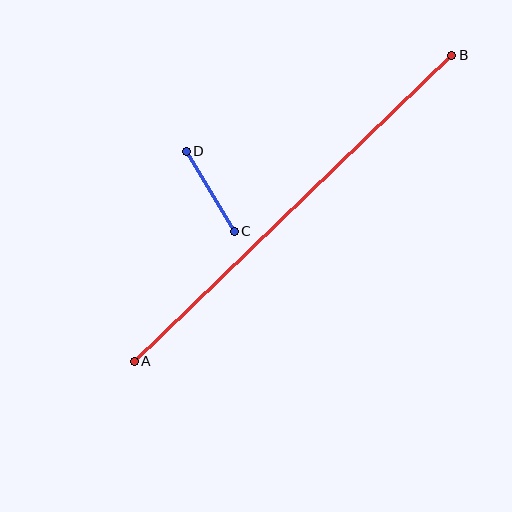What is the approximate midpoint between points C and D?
The midpoint is at approximately (210, 191) pixels.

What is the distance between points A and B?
The distance is approximately 441 pixels.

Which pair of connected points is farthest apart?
Points A and B are farthest apart.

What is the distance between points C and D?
The distance is approximately 93 pixels.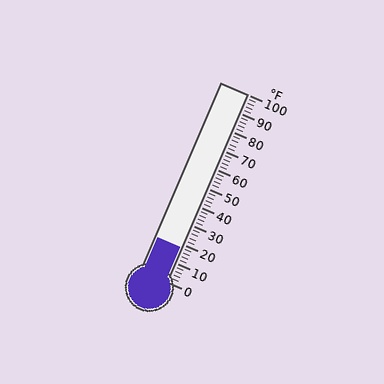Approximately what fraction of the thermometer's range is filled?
The thermometer is filled to approximately 20% of its range.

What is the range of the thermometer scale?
The thermometer scale ranges from 0°F to 100°F.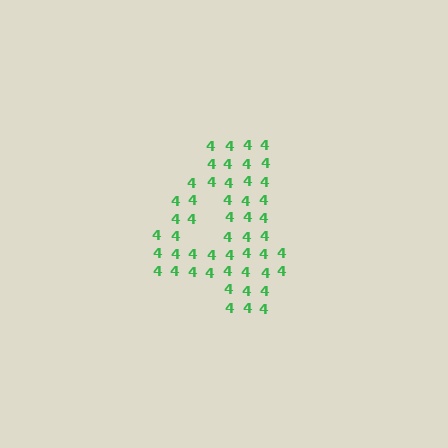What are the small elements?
The small elements are digit 4's.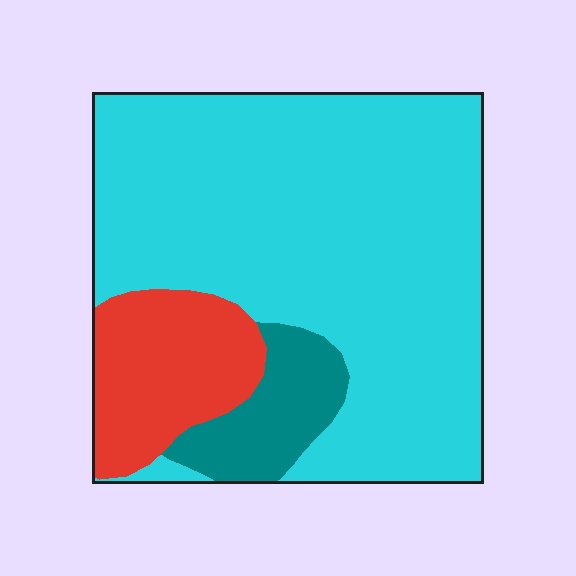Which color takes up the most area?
Cyan, at roughly 75%.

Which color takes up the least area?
Teal, at roughly 10%.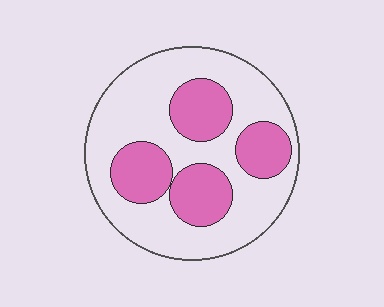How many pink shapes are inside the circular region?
4.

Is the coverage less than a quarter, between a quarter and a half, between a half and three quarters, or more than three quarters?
Between a quarter and a half.